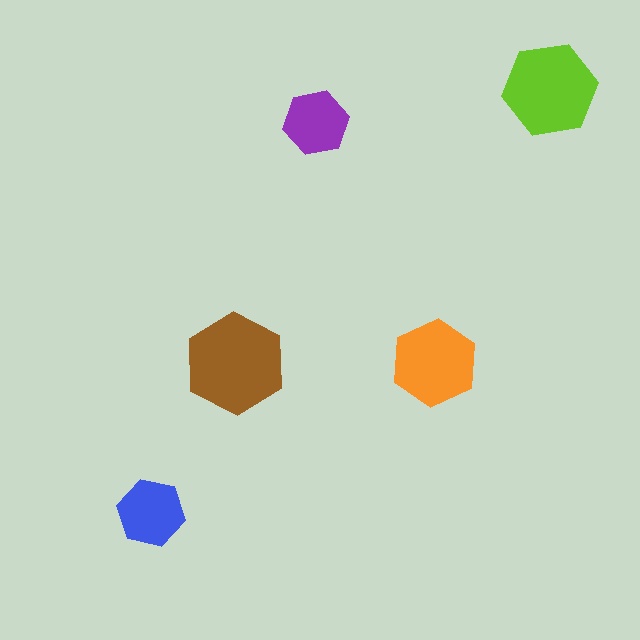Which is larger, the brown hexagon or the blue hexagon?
The brown one.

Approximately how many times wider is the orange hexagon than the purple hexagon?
About 1.5 times wider.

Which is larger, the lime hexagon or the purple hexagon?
The lime one.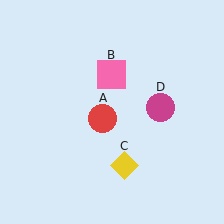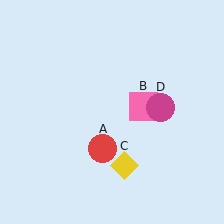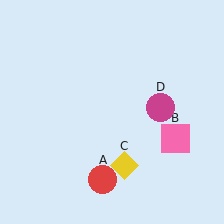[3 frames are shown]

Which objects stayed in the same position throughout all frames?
Yellow diamond (object C) and magenta circle (object D) remained stationary.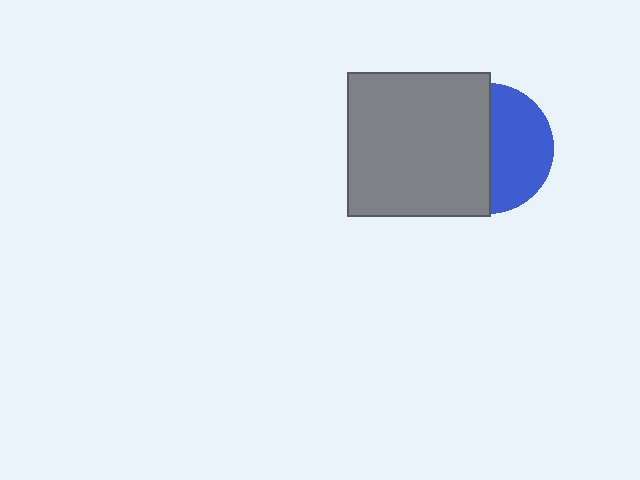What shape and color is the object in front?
The object in front is a gray square.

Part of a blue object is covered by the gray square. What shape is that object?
It is a circle.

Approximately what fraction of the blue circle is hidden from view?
Roughly 53% of the blue circle is hidden behind the gray square.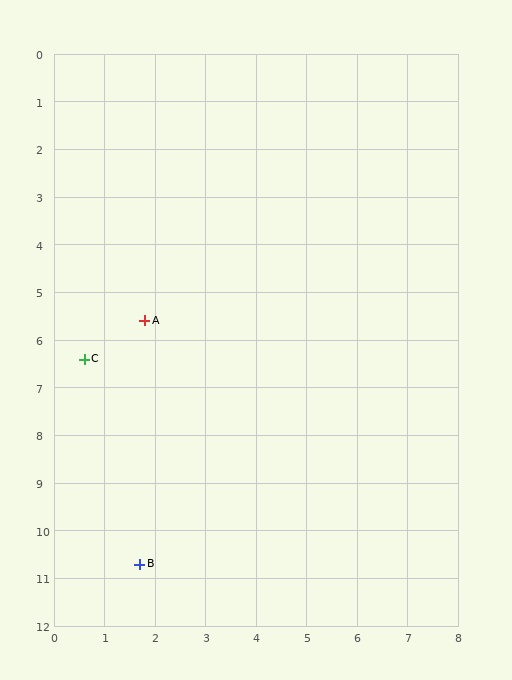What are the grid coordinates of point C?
Point C is at approximately (0.6, 6.4).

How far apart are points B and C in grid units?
Points B and C are about 4.4 grid units apart.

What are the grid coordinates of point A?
Point A is at approximately (1.8, 5.6).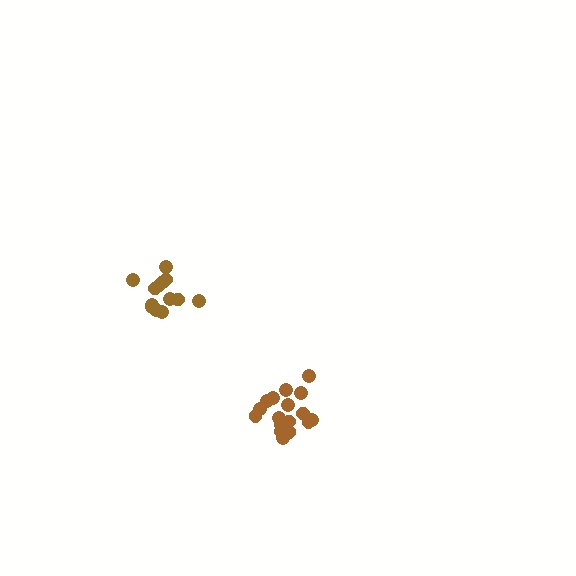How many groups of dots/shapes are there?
There are 2 groups.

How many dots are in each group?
Group 1: 18 dots, Group 2: 13 dots (31 total).